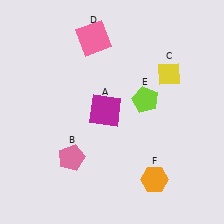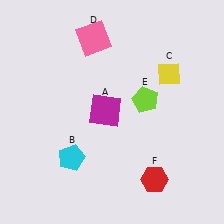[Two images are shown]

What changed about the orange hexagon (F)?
In Image 1, F is orange. In Image 2, it changed to red.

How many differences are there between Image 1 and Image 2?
There are 2 differences between the two images.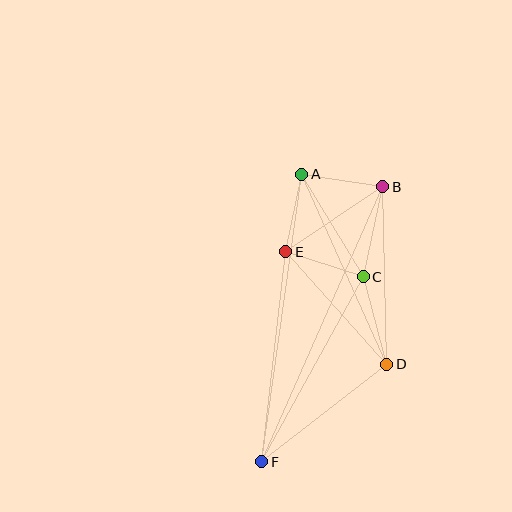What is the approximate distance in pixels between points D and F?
The distance between D and F is approximately 158 pixels.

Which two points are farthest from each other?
Points B and F are farthest from each other.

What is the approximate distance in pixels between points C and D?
The distance between C and D is approximately 91 pixels.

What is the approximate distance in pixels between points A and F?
The distance between A and F is approximately 290 pixels.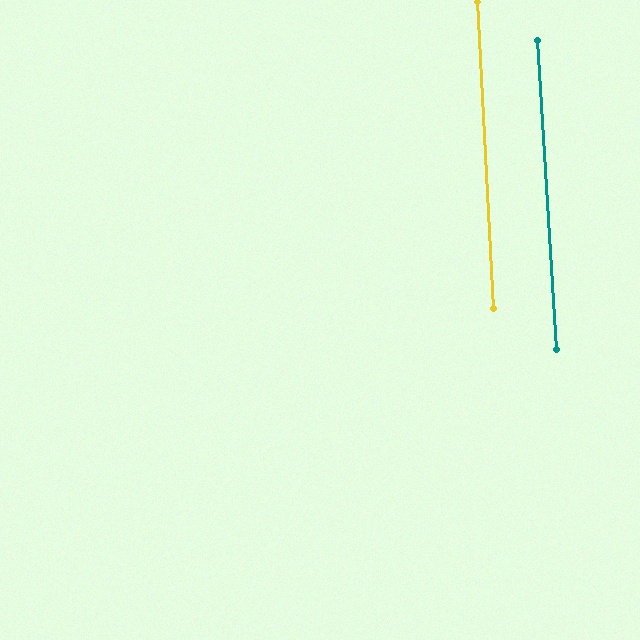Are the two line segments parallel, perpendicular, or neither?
Parallel — their directions differ by only 0.6°.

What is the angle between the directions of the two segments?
Approximately 1 degree.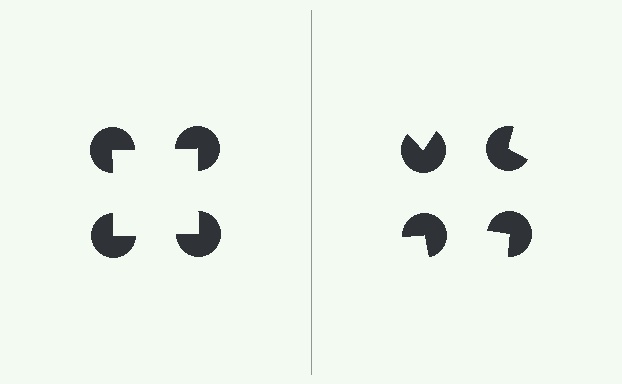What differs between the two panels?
The pac-man discs are positioned identically on both sides; only the wedge orientations differ. On the left they align to a square; on the right they are misaligned.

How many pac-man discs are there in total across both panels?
8 — 4 on each side.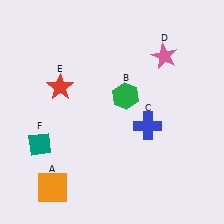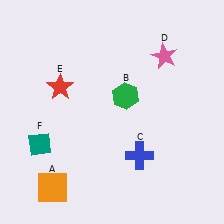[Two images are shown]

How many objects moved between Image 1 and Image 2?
1 object moved between the two images.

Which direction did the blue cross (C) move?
The blue cross (C) moved down.